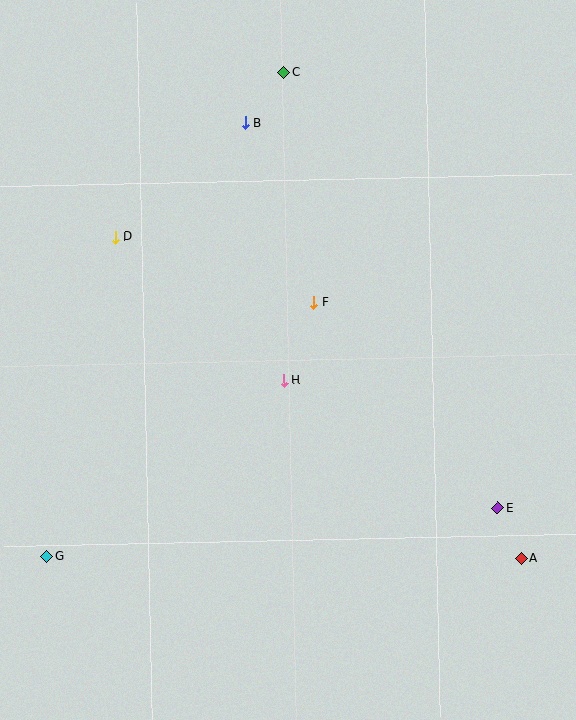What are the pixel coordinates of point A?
Point A is at (522, 558).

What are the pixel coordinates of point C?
Point C is at (284, 72).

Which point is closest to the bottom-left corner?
Point G is closest to the bottom-left corner.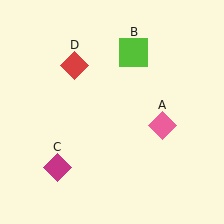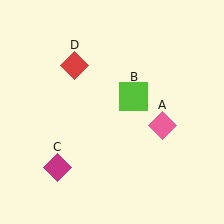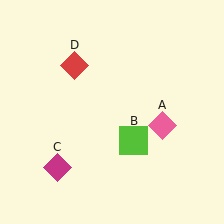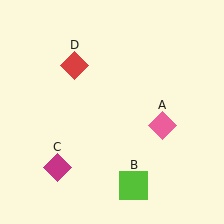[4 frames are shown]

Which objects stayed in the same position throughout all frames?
Pink diamond (object A) and magenta diamond (object C) and red diamond (object D) remained stationary.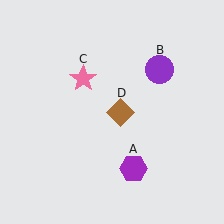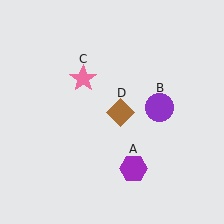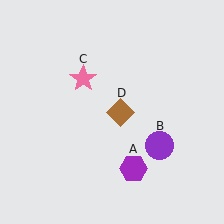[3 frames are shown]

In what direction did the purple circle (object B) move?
The purple circle (object B) moved down.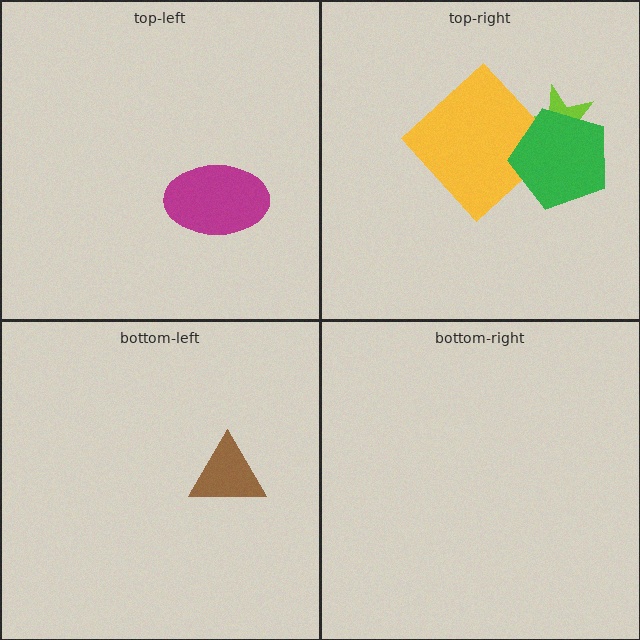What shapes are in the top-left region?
The magenta ellipse.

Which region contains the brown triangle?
The bottom-left region.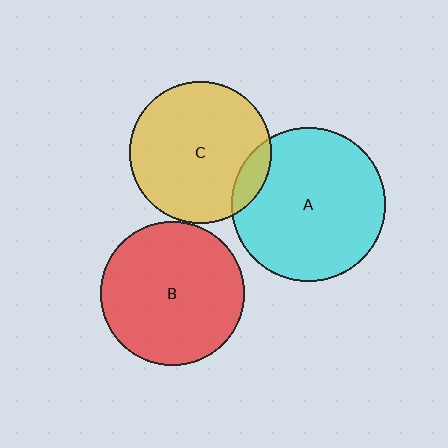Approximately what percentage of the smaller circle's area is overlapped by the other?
Approximately 10%.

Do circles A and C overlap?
Yes.